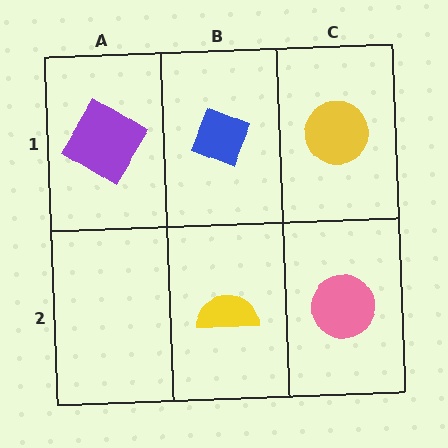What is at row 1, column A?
A purple diamond.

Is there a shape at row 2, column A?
No, that cell is empty.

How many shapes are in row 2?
2 shapes.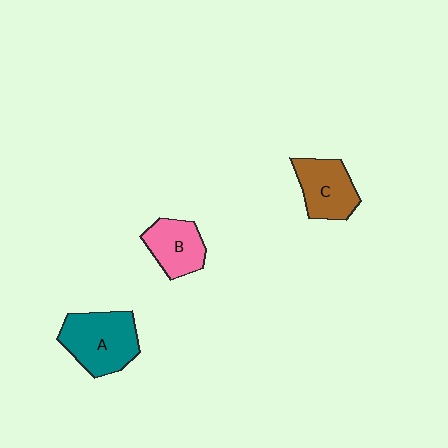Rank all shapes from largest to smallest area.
From largest to smallest: A (teal), C (brown), B (pink).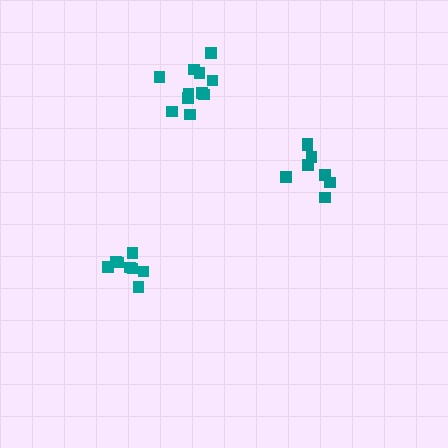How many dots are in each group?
Group 1: 8 dots, Group 2: 8 dots, Group 3: 11 dots (27 total).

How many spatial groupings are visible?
There are 3 spatial groupings.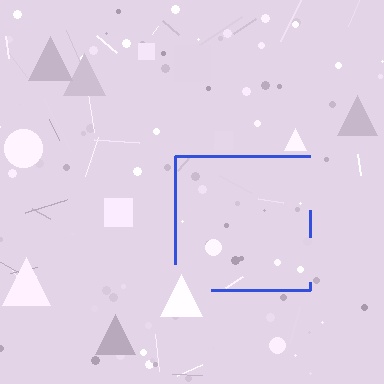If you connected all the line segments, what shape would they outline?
They would outline a square.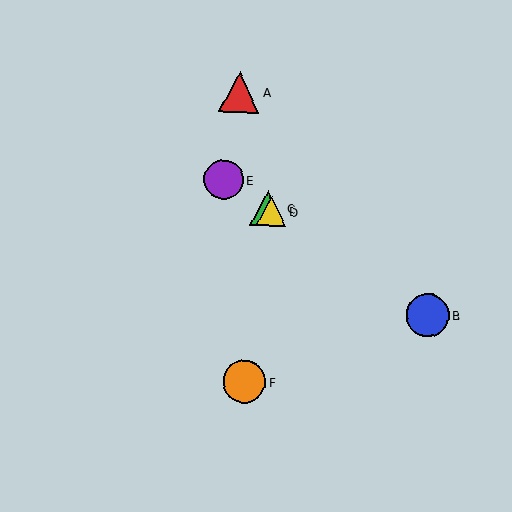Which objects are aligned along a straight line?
Objects B, C, D, E are aligned along a straight line.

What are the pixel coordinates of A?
Object A is at (239, 92).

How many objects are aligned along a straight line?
4 objects (B, C, D, E) are aligned along a straight line.